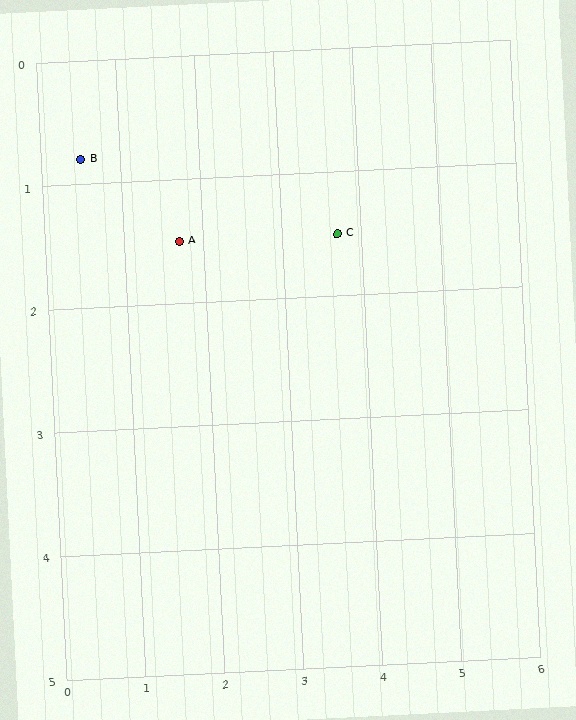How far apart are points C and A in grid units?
Points C and A are about 2.0 grid units apart.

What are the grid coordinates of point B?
Point B is at approximately (0.5, 0.8).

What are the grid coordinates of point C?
Point C is at approximately (3.7, 1.5).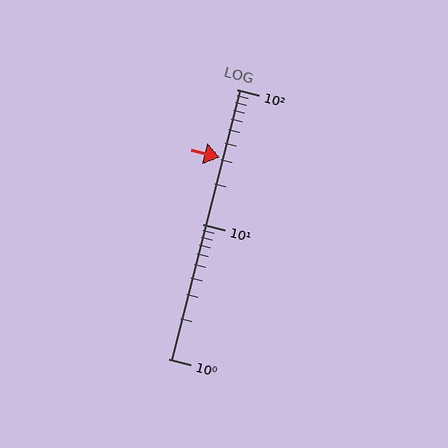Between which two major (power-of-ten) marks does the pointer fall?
The pointer is between 10 and 100.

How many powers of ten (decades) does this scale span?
The scale spans 2 decades, from 1 to 100.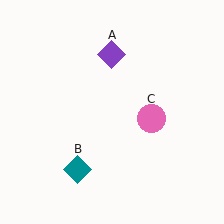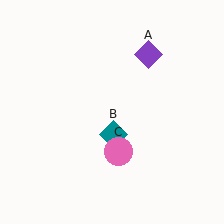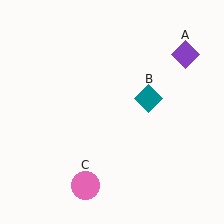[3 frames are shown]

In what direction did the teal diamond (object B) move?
The teal diamond (object B) moved up and to the right.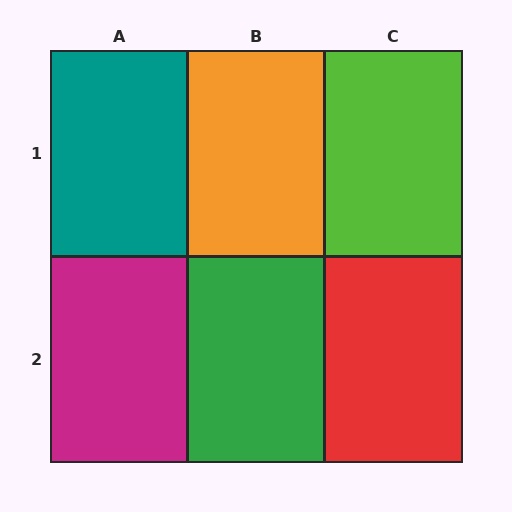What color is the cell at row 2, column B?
Green.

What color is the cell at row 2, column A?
Magenta.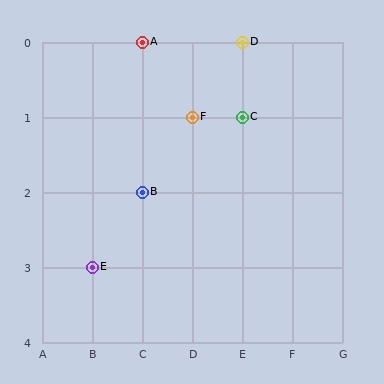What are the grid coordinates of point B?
Point B is at grid coordinates (C, 2).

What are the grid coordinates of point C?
Point C is at grid coordinates (E, 1).